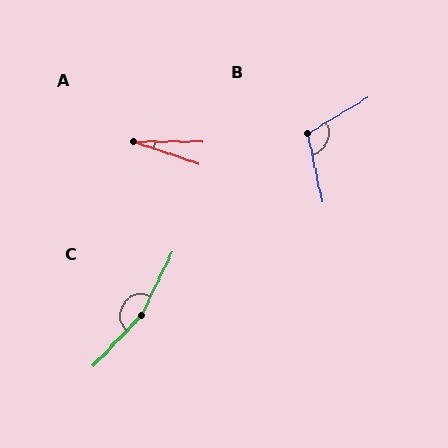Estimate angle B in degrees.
Approximately 109 degrees.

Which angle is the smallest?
A, at approximately 19 degrees.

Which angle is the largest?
C, at approximately 163 degrees.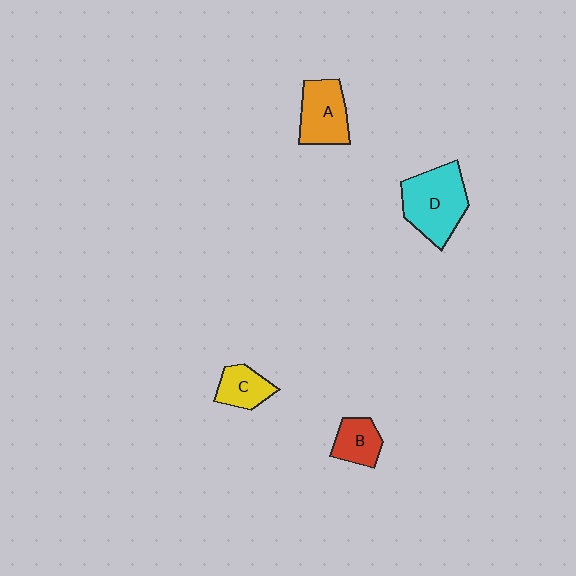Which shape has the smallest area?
Shape C (yellow).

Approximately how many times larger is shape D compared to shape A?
Approximately 1.4 times.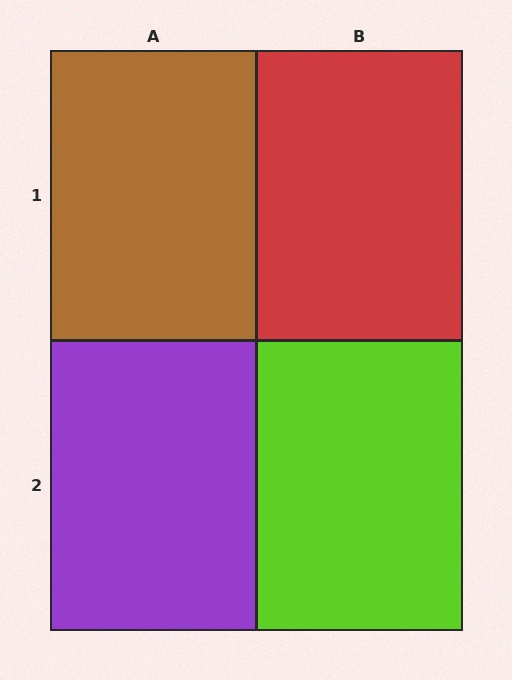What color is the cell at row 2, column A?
Purple.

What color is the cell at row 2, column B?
Lime.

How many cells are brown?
1 cell is brown.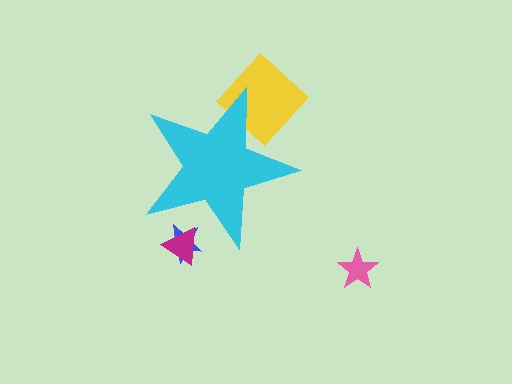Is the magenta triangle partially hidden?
Yes, the magenta triangle is partially hidden behind the cyan star.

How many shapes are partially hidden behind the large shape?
3 shapes are partially hidden.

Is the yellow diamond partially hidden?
Yes, the yellow diamond is partially hidden behind the cyan star.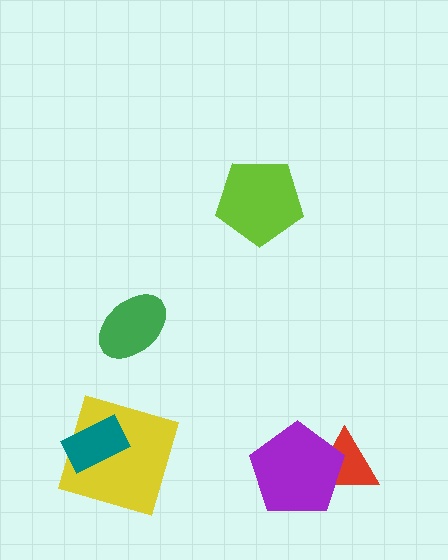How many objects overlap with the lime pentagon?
0 objects overlap with the lime pentagon.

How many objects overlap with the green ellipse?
0 objects overlap with the green ellipse.